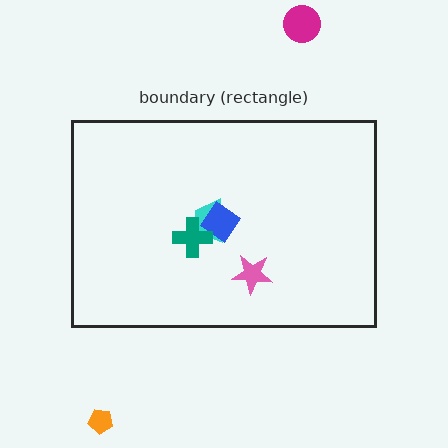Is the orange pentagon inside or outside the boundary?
Outside.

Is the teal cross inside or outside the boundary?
Inside.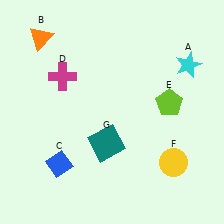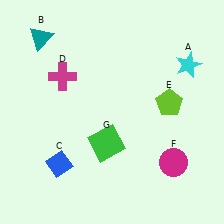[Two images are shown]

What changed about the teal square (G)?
In Image 1, G is teal. In Image 2, it changed to green.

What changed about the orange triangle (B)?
In Image 1, B is orange. In Image 2, it changed to teal.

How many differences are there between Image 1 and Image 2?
There are 3 differences between the two images.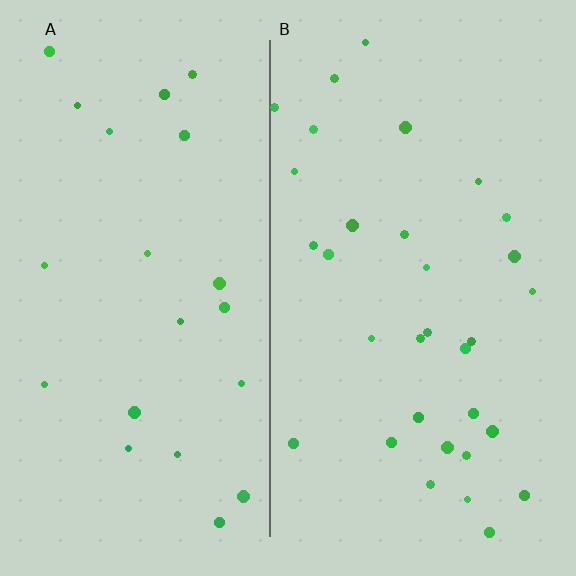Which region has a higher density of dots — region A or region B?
B (the right).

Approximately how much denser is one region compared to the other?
Approximately 1.5× — region B over region A.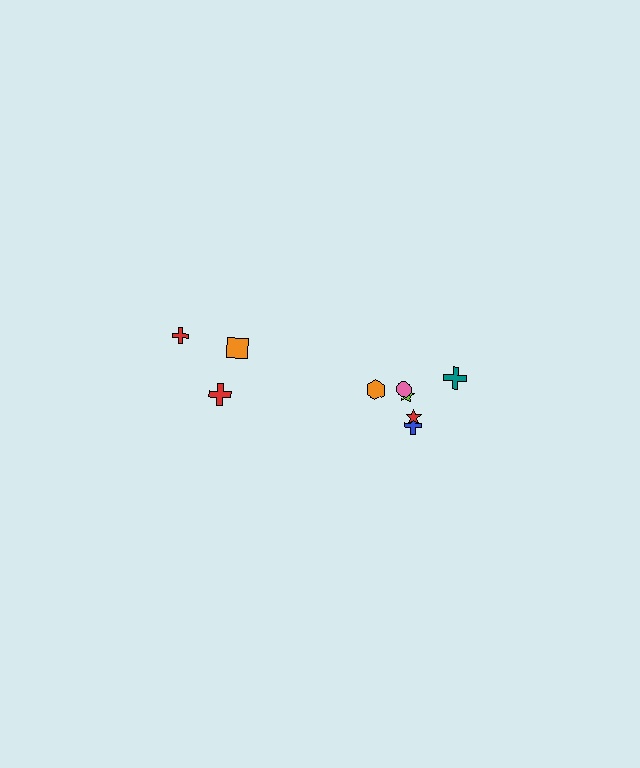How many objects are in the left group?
There are 3 objects.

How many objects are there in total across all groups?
There are 9 objects.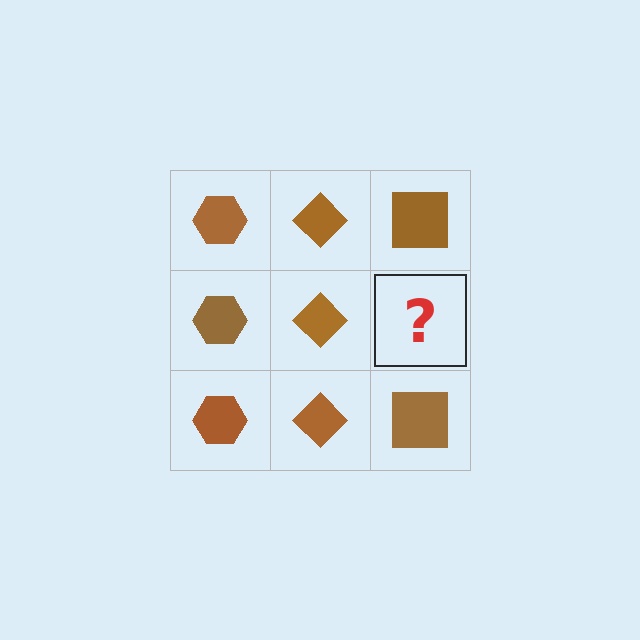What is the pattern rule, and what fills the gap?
The rule is that each column has a consistent shape. The gap should be filled with a brown square.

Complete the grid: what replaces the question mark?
The question mark should be replaced with a brown square.